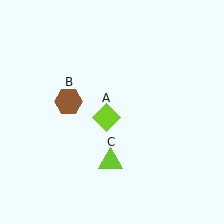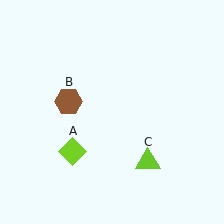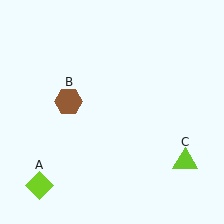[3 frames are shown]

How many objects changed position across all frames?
2 objects changed position: lime diamond (object A), lime triangle (object C).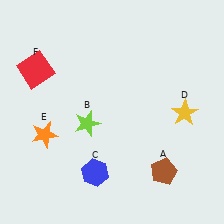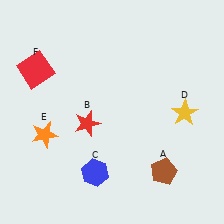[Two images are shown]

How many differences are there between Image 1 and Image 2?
There is 1 difference between the two images.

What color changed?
The star (B) changed from lime in Image 1 to red in Image 2.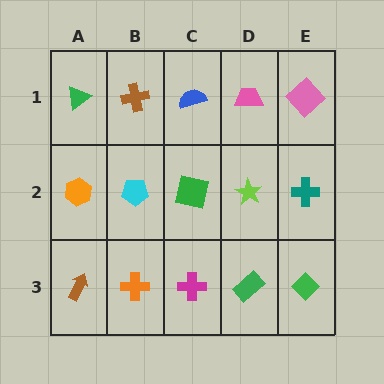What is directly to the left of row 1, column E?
A pink trapezoid.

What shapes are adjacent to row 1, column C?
A green square (row 2, column C), a brown cross (row 1, column B), a pink trapezoid (row 1, column D).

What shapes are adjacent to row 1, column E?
A teal cross (row 2, column E), a pink trapezoid (row 1, column D).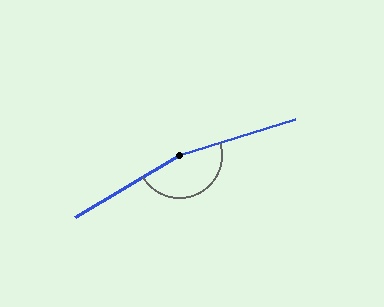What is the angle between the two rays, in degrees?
Approximately 167 degrees.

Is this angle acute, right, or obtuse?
It is obtuse.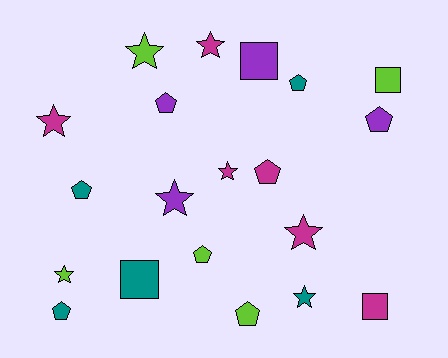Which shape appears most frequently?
Star, with 8 objects.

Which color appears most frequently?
Magenta, with 6 objects.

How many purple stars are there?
There is 1 purple star.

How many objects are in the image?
There are 20 objects.